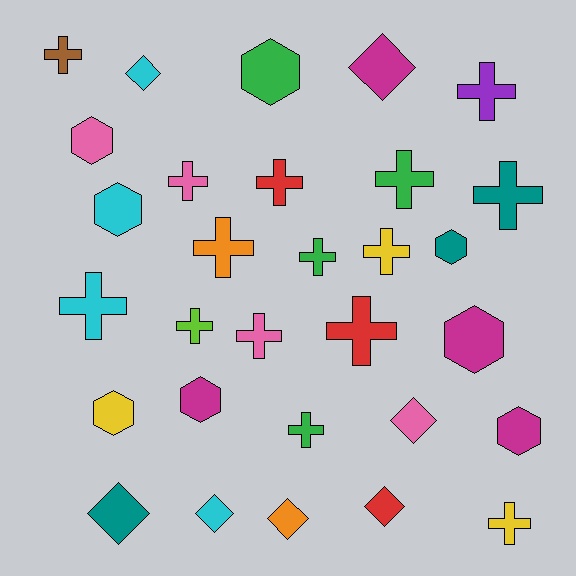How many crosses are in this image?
There are 15 crosses.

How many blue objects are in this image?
There are no blue objects.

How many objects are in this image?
There are 30 objects.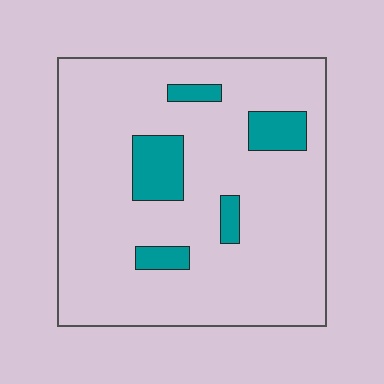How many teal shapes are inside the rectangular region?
5.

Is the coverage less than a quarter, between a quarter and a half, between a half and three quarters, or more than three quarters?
Less than a quarter.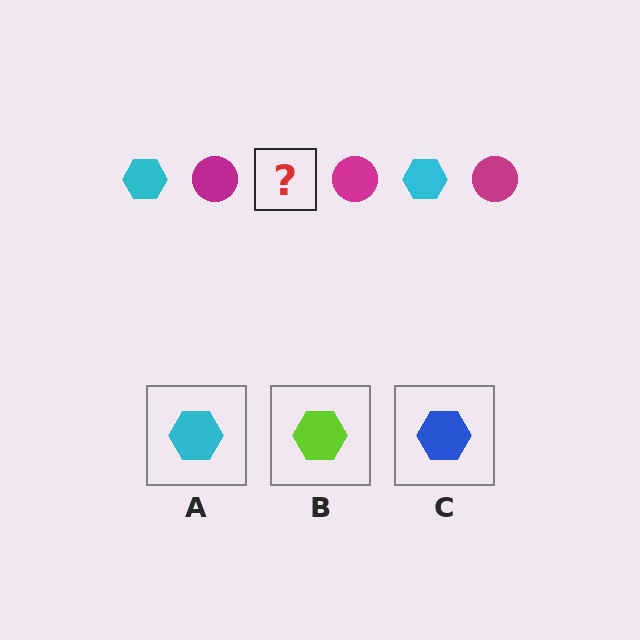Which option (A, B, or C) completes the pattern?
A.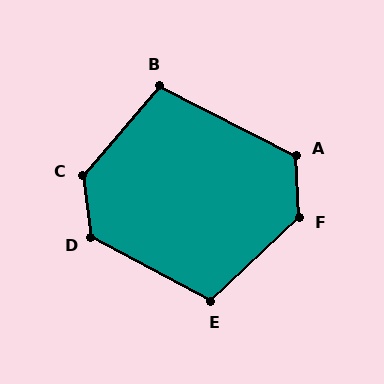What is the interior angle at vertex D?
Approximately 126 degrees (obtuse).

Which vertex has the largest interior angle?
C, at approximately 131 degrees.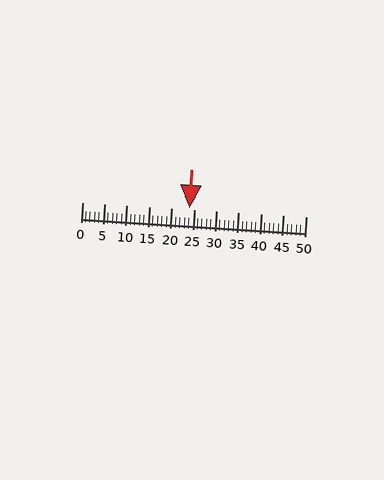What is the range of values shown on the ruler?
The ruler shows values from 0 to 50.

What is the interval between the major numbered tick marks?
The major tick marks are spaced 5 units apart.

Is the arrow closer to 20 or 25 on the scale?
The arrow is closer to 25.